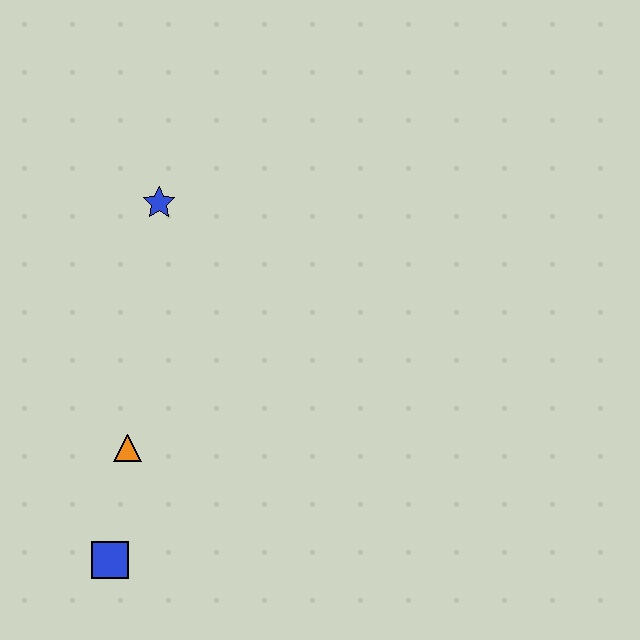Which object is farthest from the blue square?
The blue star is farthest from the blue square.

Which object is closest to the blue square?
The orange triangle is closest to the blue square.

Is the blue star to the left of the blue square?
No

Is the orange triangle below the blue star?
Yes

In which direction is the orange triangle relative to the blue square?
The orange triangle is above the blue square.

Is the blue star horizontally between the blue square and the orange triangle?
No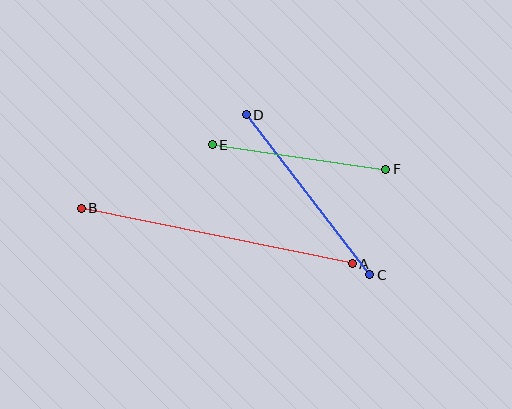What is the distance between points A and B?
The distance is approximately 277 pixels.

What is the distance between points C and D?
The distance is approximately 202 pixels.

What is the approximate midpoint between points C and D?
The midpoint is at approximately (308, 195) pixels.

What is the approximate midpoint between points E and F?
The midpoint is at approximately (299, 157) pixels.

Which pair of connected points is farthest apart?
Points A and B are farthest apart.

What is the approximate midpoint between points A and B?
The midpoint is at approximately (217, 236) pixels.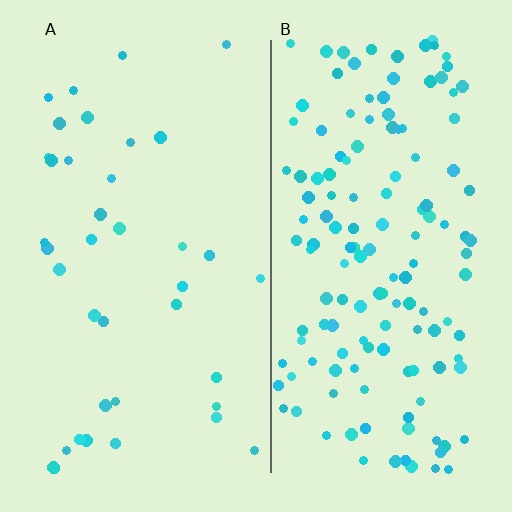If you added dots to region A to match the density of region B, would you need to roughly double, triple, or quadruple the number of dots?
Approximately quadruple.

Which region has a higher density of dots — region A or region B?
B (the right).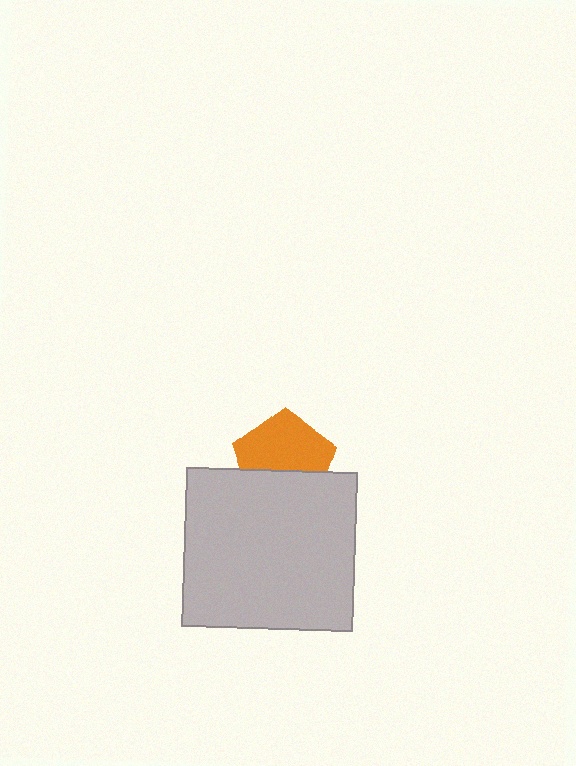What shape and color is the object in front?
The object in front is a light gray rectangle.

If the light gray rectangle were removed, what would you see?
You would see the complete orange pentagon.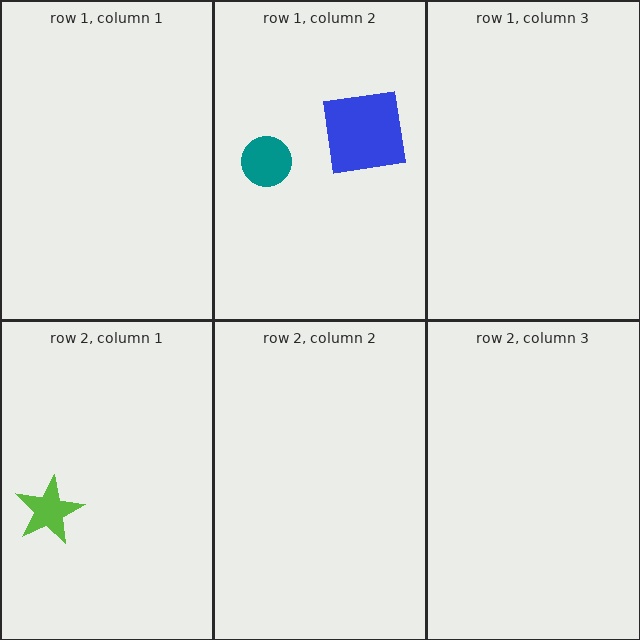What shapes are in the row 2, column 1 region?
The lime star.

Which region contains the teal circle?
The row 1, column 2 region.